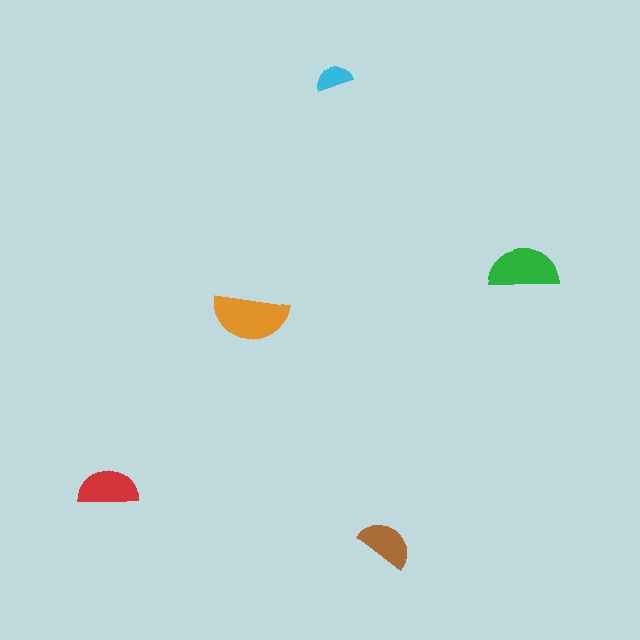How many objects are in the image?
There are 5 objects in the image.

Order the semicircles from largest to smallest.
the orange one, the green one, the red one, the brown one, the cyan one.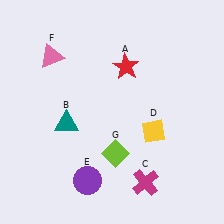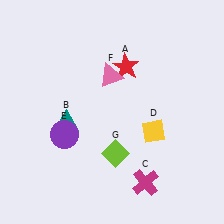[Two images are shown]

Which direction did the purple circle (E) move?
The purple circle (E) moved up.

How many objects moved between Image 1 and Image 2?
2 objects moved between the two images.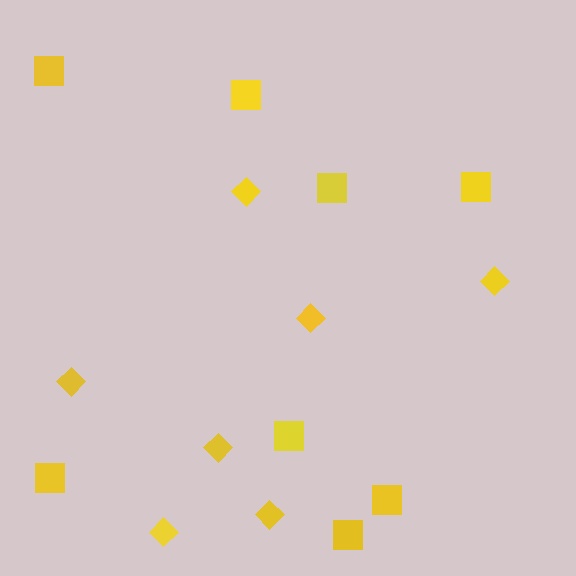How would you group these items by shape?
There are 2 groups: one group of diamonds (7) and one group of squares (8).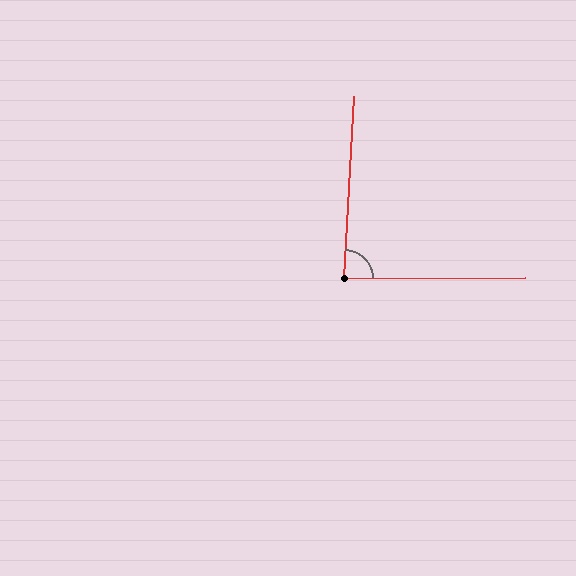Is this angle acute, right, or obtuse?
It is approximately a right angle.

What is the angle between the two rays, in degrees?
Approximately 86 degrees.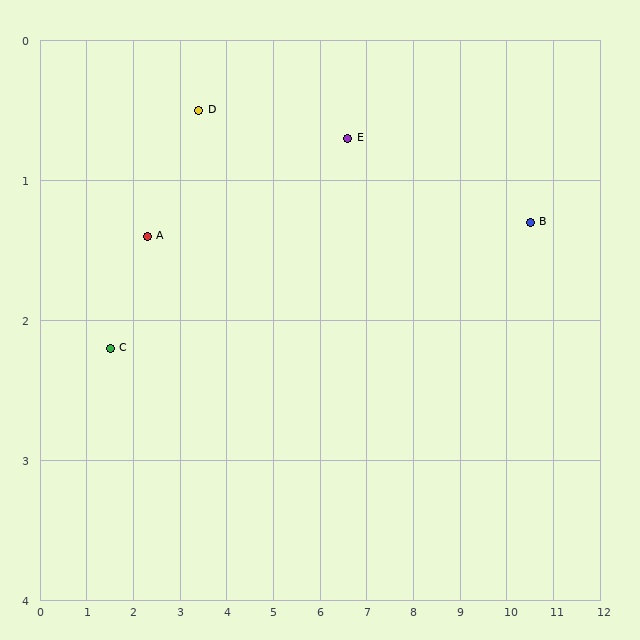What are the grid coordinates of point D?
Point D is at approximately (3.4, 0.5).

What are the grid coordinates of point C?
Point C is at approximately (1.5, 2.2).